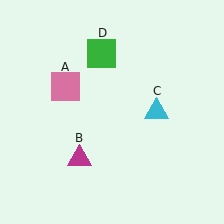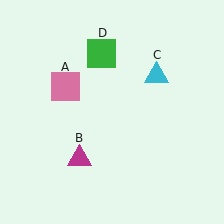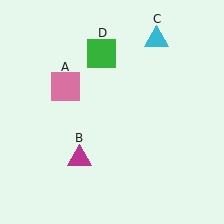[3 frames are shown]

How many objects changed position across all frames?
1 object changed position: cyan triangle (object C).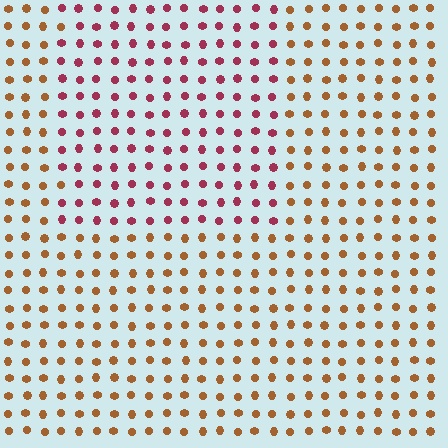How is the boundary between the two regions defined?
The boundary is defined purely by a slight shift in hue (about 46 degrees). Spacing, size, and orientation are identical on both sides.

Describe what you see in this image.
The image is filled with small brown elements in a uniform arrangement. A rectangle-shaped region is visible where the elements are tinted to a slightly different hue, forming a subtle color boundary.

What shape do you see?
I see a rectangle.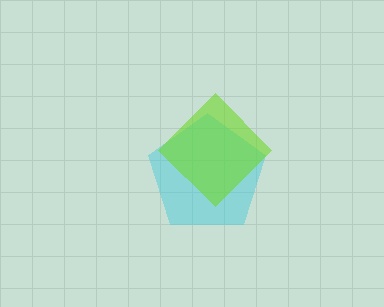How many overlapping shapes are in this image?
There are 2 overlapping shapes in the image.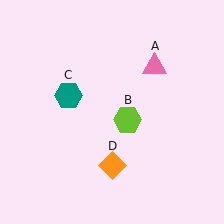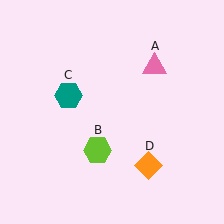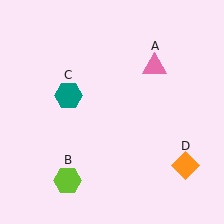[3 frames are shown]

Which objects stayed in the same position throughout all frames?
Pink triangle (object A) and teal hexagon (object C) remained stationary.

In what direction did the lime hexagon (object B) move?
The lime hexagon (object B) moved down and to the left.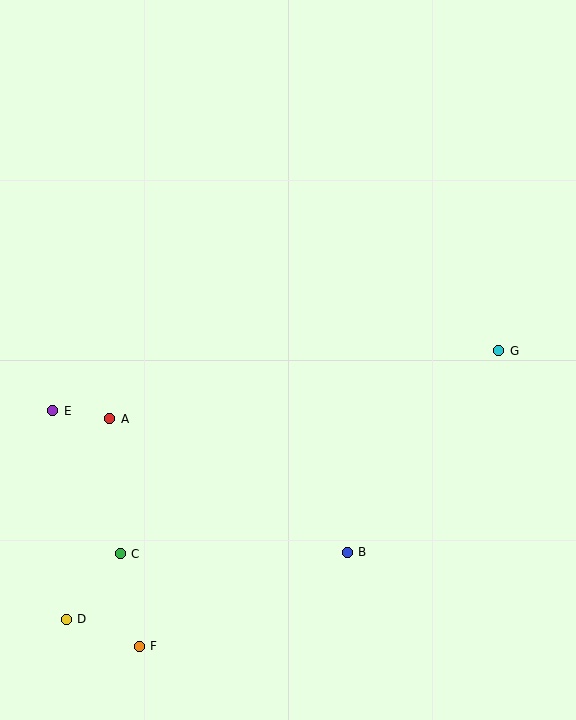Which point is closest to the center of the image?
Point A at (110, 419) is closest to the center.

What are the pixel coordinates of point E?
Point E is at (53, 411).